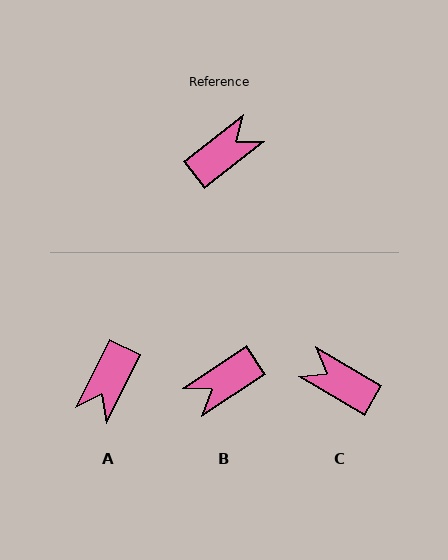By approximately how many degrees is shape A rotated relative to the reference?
Approximately 155 degrees clockwise.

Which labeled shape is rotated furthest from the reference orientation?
B, about 176 degrees away.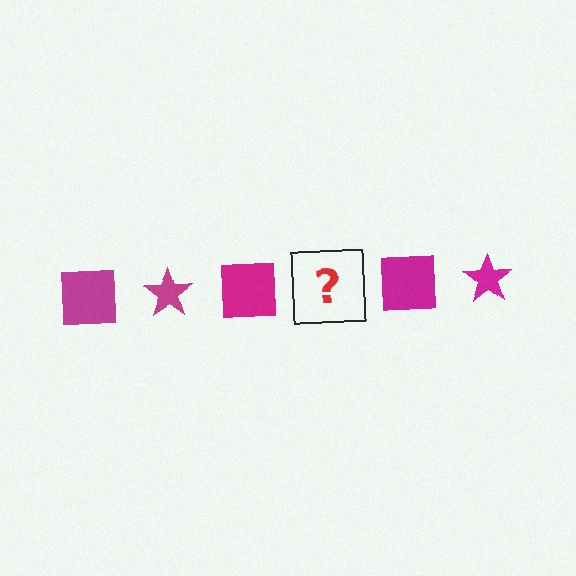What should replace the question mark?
The question mark should be replaced with a magenta star.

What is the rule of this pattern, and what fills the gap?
The rule is that the pattern cycles through square, star shapes in magenta. The gap should be filled with a magenta star.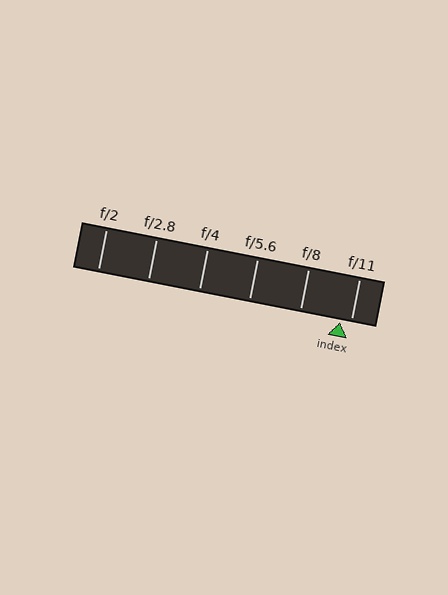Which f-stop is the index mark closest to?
The index mark is closest to f/11.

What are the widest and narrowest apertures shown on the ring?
The widest aperture shown is f/2 and the narrowest is f/11.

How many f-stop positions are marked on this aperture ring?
There are 6 f-stop positions marked.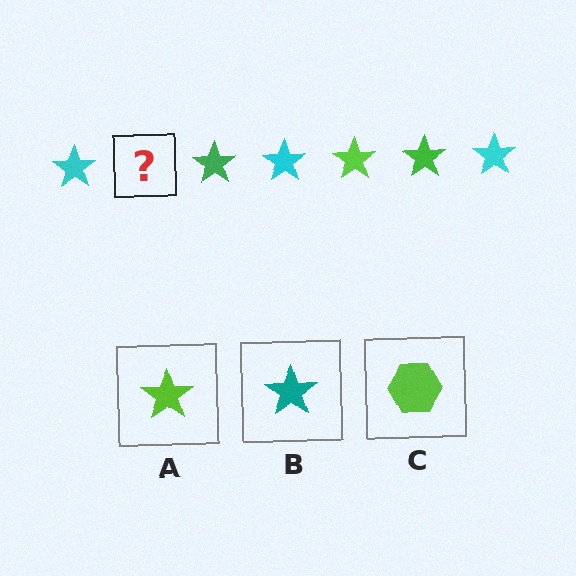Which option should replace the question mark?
Option A.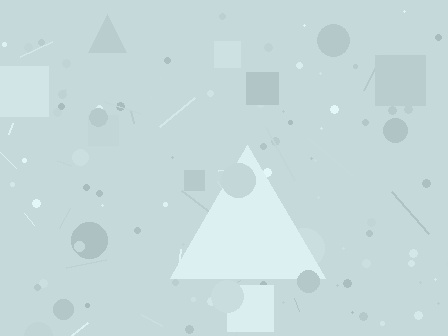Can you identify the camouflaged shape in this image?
The camouflaged shape is a triangle.